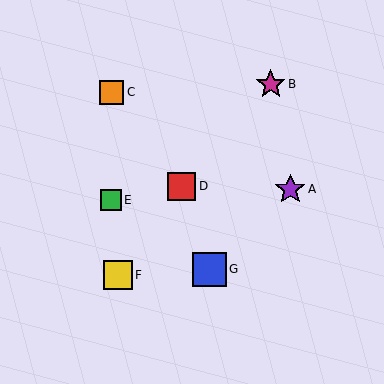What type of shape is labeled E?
Shape E is a green square.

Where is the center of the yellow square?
The center of the yellow square is at (118, 275).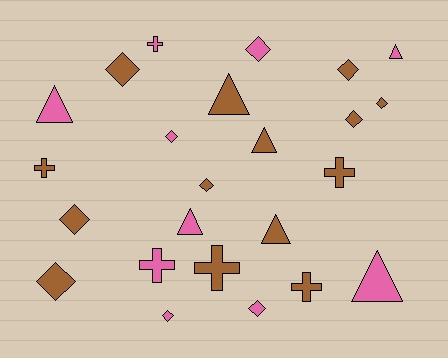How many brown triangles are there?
There are 3 brown triangles.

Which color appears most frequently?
Brown, with 14 objects.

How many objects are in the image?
There are 24 objects.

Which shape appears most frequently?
Diamond, with 11 objects.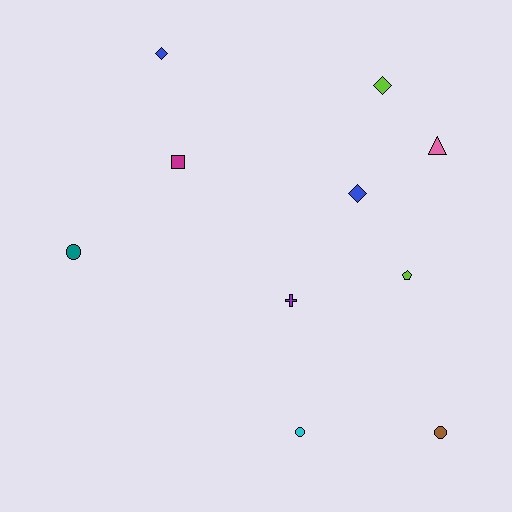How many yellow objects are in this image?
There are no yellow objects.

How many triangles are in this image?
There is 1 triangle.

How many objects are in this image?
There are 10 objects.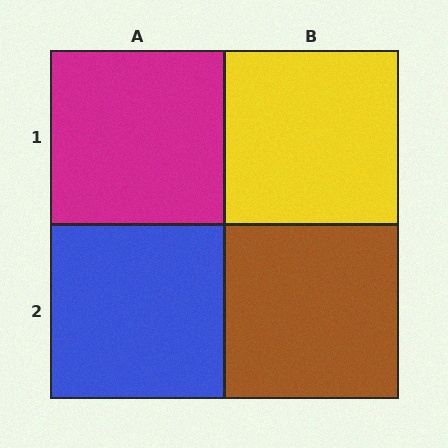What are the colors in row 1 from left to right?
Magenta, yellow.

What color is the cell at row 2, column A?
Blue.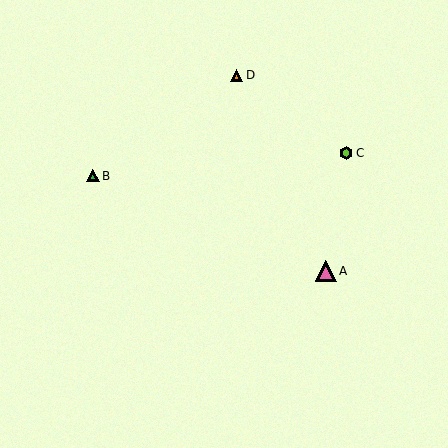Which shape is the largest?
The pink triangle (labeled A) is the largest.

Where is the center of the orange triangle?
The center of the orange triangle is at (236, 75).